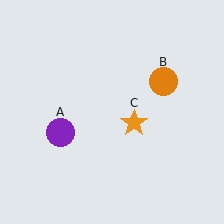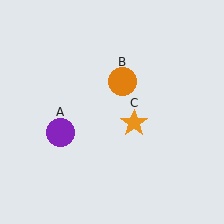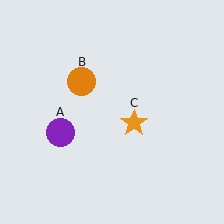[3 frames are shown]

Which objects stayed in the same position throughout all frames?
Purple circle (object A) and orange star (object C) remained stationary.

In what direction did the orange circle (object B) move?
The orange circle (object B) moved left.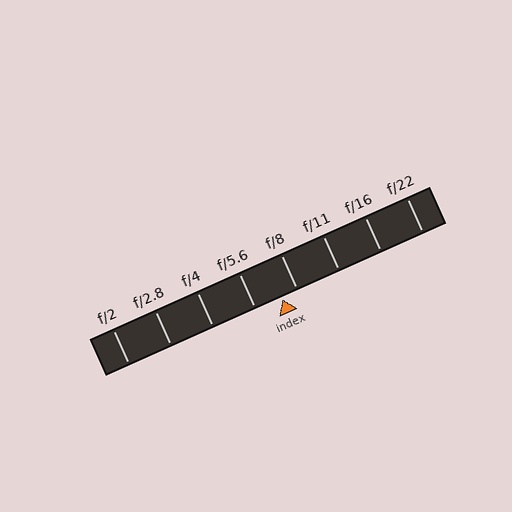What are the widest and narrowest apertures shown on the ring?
The widest aperture shown is f/2 and the narrowest is f/22.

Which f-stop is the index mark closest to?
The index mark is closest to f/8.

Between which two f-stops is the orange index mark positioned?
The index mark is between f/5.6 and f/8.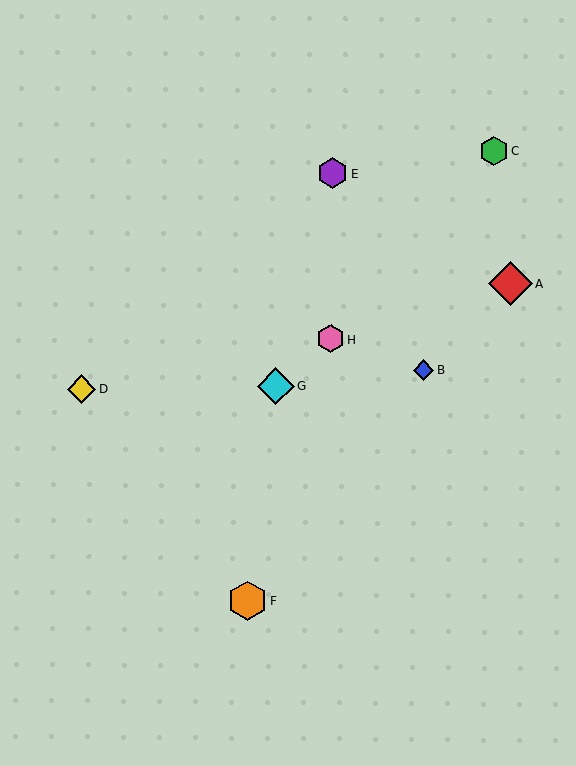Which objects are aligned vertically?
Objects E, H are aligned vertically.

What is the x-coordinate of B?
Object B is at x≈424.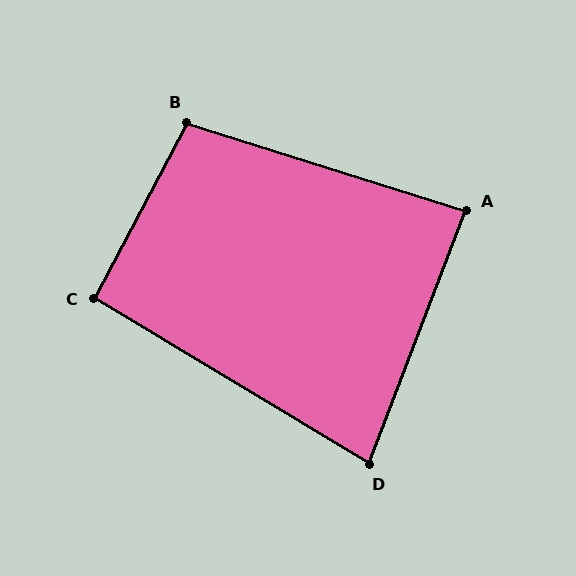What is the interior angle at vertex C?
Approximately 93 degrees (approximately right).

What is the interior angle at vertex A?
Approximately 87 degrees (approximately right).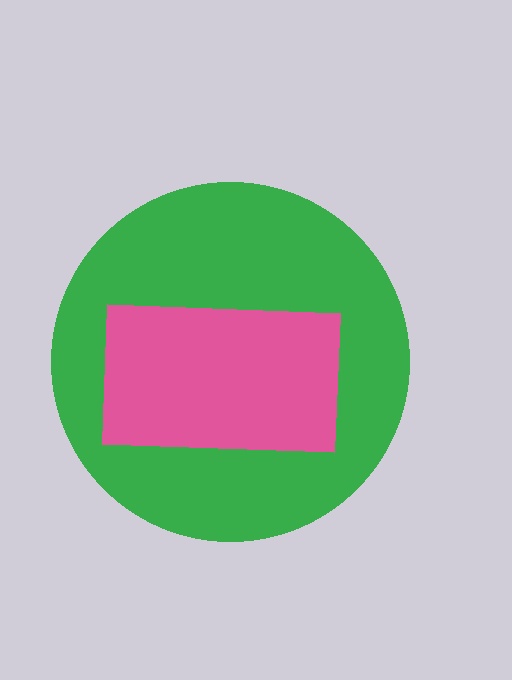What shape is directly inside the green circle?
The pink rectangle.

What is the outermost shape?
The green circle.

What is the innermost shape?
The pink rectangle.